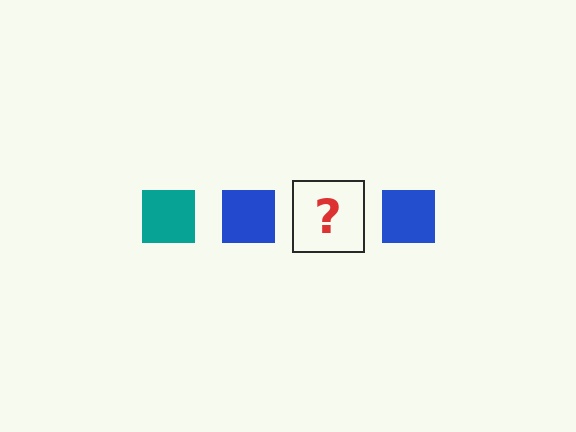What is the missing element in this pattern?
The missing element is a teal square.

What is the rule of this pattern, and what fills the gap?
The rule is that the pattern cycles through teal, blue squares. The gap should be filled with a teal square.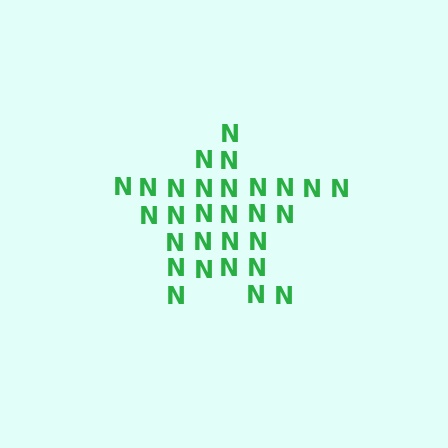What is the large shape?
The large shape is a star.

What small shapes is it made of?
It is made of small letter N's.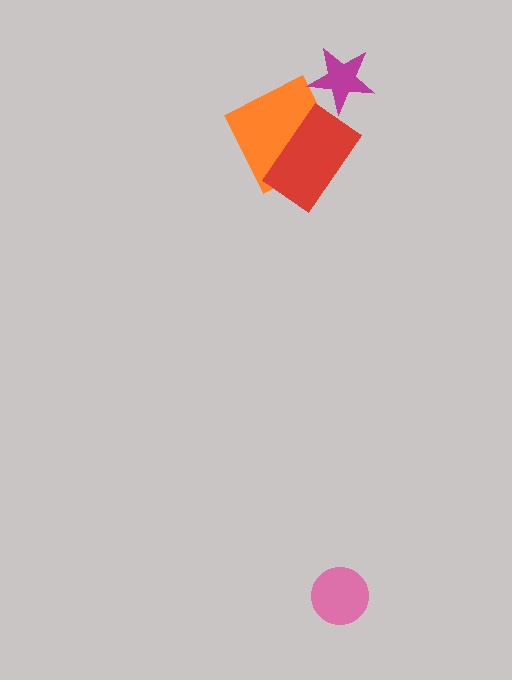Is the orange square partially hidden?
Yes, it is partially covered by another shape.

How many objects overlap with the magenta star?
0 objects overlap with the magenta star.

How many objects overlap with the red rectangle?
1 object overlaps with the red rectangle.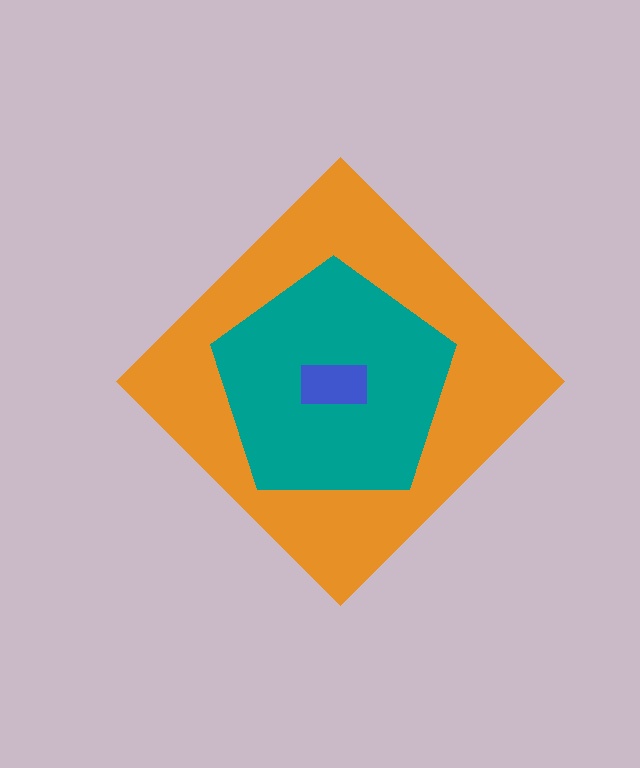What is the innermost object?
The blue rectangle.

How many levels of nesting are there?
3.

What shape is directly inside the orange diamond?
The teal pentagon.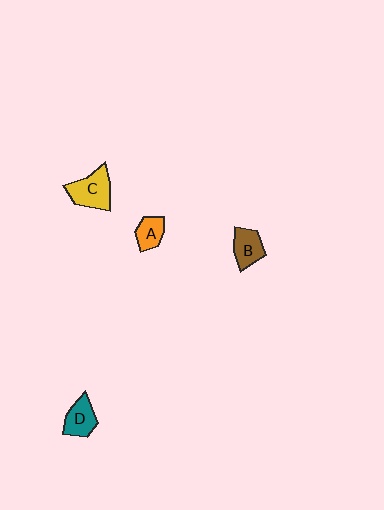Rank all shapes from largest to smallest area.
From largest to smallest: C (yellow), D (teal), B (brown), A (orange).